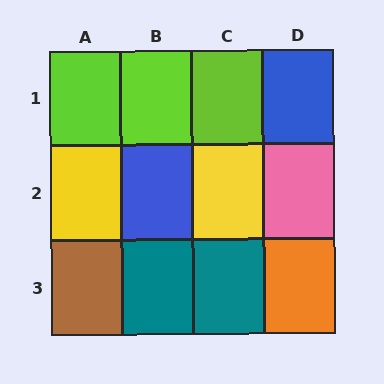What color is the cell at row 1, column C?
Lime.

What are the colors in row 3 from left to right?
Brown, teal, teal, orange.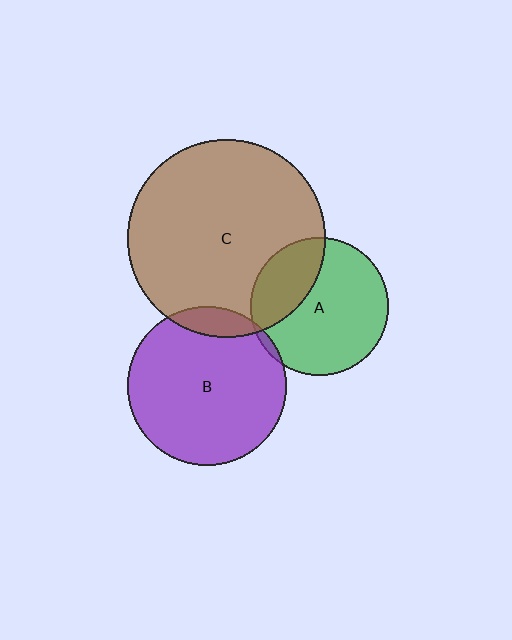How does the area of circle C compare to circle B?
Approximately 1.5 times.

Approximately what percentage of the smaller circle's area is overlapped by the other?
Approximately 30%.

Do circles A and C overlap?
Yes.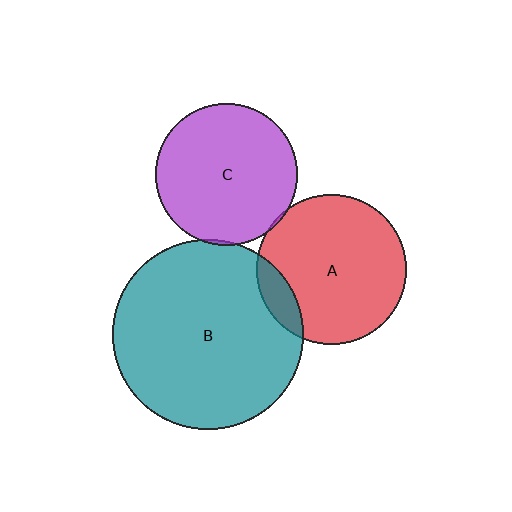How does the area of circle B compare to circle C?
Approximately 1.8 times.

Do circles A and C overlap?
Yes.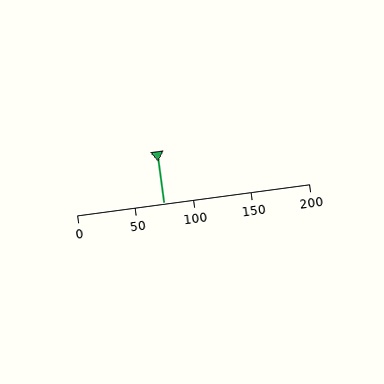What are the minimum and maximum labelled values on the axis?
The axis runs from 0 to 200.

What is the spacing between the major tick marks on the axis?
The major ticks are spaced 50 apart.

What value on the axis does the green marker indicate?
The marker indicates approximately 75.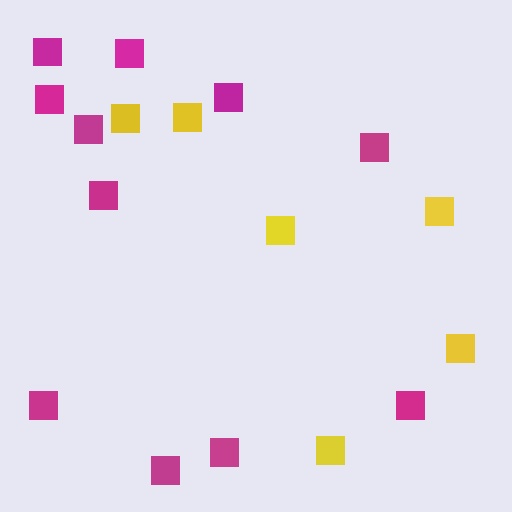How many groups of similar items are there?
There are 2 groups: one group of yellow squares (6) and one group of magenta squares (11).